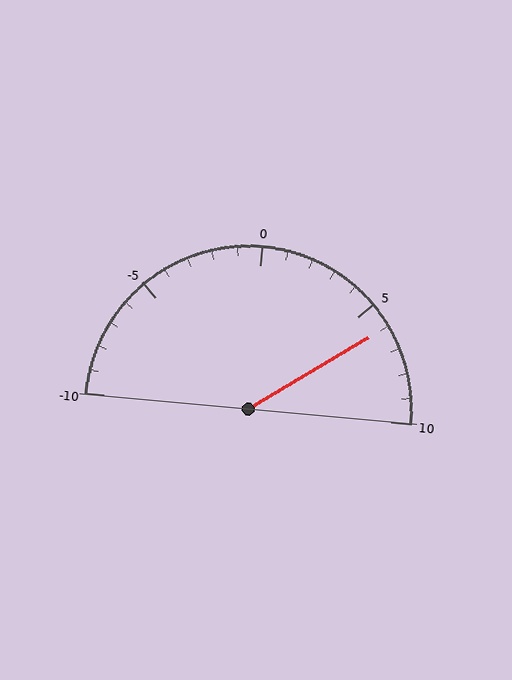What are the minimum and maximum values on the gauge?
The gauge ranges from -10 to 10.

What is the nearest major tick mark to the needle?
The nearest major tick mark is 5.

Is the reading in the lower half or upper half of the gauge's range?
The reading is in the upper half of the range (-10 to 10).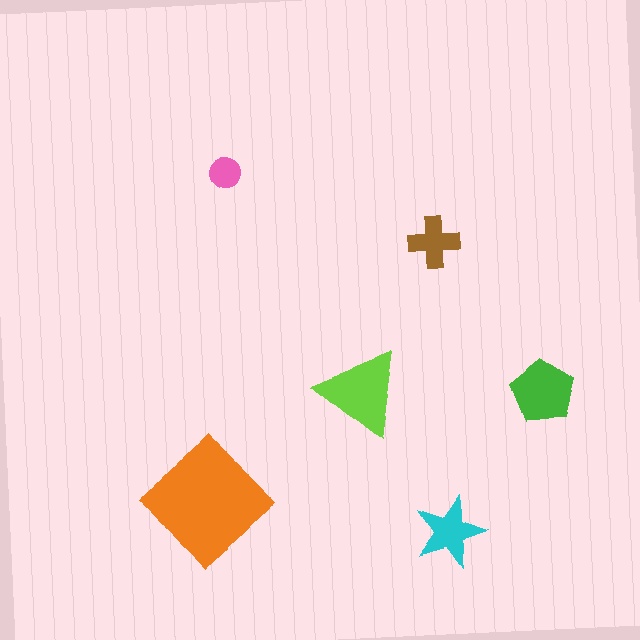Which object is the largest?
The orange diamond.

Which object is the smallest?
The pink circle.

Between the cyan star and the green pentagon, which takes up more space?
The green pentagon.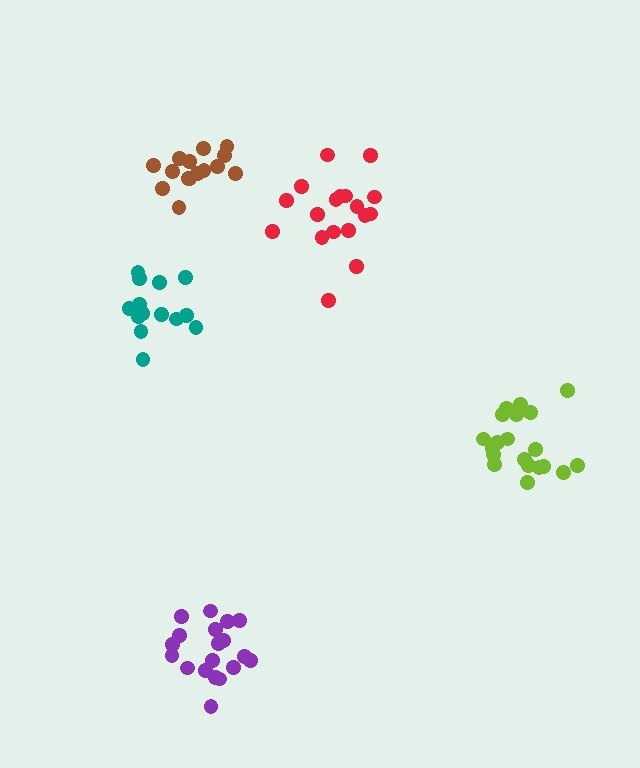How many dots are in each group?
Group 1: 19 dots, Group 2: 18 dots, Group 3: 14 dots, Group 4: 20 dots, Group 5: 15 dots (86 total).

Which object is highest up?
The brown cluster is topmost.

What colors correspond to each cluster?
The clusters are colored: purple, red, teal, lime, brown.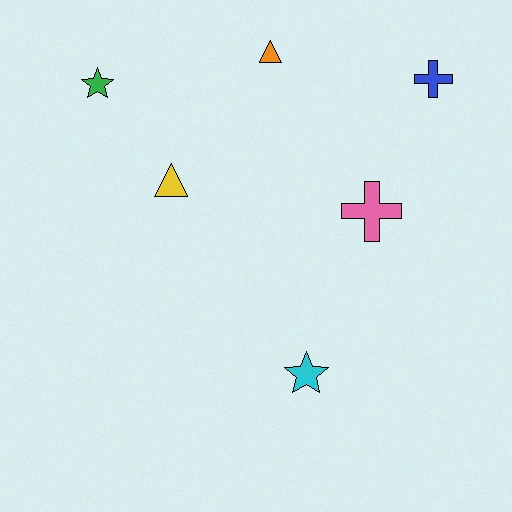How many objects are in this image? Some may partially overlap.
There are 6 objects.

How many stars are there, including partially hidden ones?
There are 2 stars.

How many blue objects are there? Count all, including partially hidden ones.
There is 1 blue object.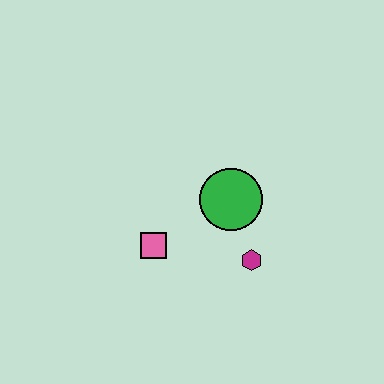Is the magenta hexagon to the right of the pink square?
Yes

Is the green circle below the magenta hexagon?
No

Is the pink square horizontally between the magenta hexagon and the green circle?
No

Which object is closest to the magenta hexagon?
The green circle is closest to the magenta hexagon.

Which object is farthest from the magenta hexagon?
The pink square is farthest from the magenta hexagon.